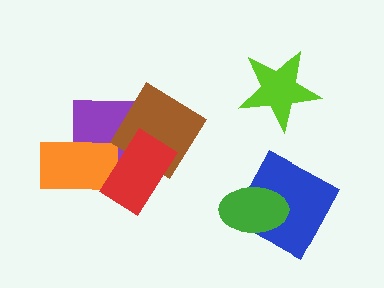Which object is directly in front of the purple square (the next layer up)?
The orange rectangle is directly in front of the purple square.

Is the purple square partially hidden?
Yes, it is partially covered by another shape.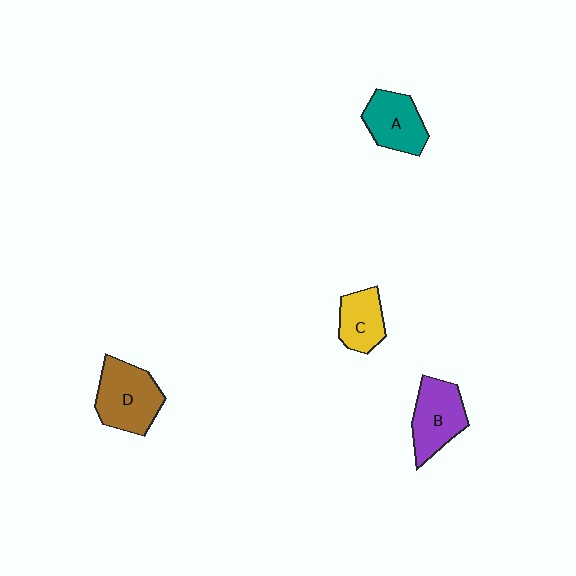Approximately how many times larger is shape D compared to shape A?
Approximately 1.3 times.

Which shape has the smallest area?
Shape C (yellow).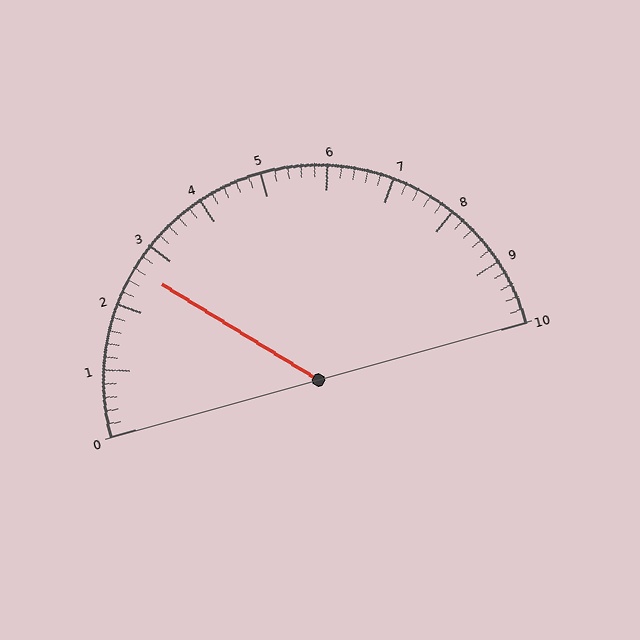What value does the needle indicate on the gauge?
The needle indicates approximately 2.6.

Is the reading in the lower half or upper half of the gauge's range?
The reading is in the lower half of the range (0 to 10).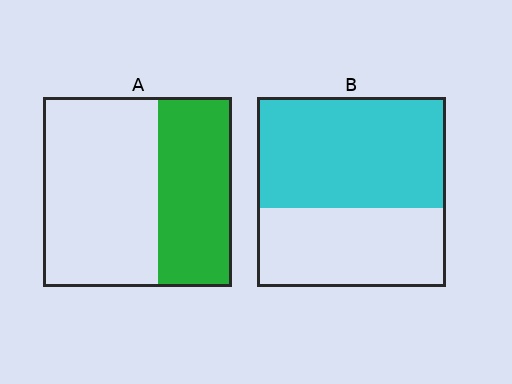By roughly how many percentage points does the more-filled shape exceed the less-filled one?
By roughly 20 percentage points (B over A).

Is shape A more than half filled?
No.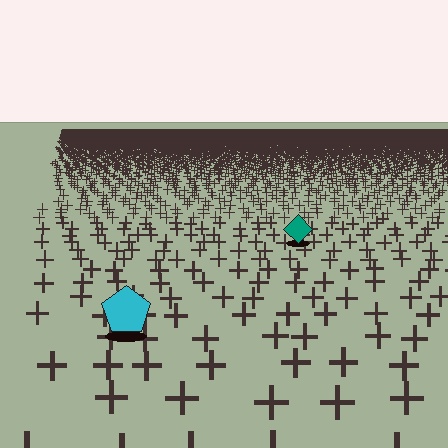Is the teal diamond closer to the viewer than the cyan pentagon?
No. The cyan pentagon is closer — you can tell from the texture gradient: the ground texture is coarser near it.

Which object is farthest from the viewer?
The teal diamond is farthest from the viewer. It appears smaller and the ground texture around it is denser.